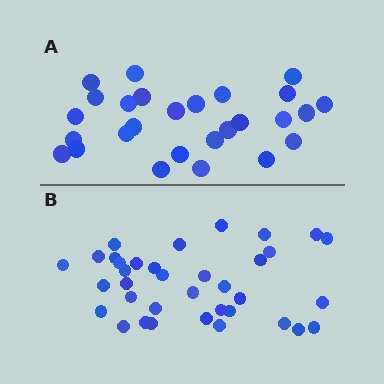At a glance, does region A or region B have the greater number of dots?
Region B (the bottom region) has more dots.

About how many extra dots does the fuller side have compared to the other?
Region B has roughly 8 or so more dots than region A.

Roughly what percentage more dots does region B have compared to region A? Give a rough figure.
About 35% more.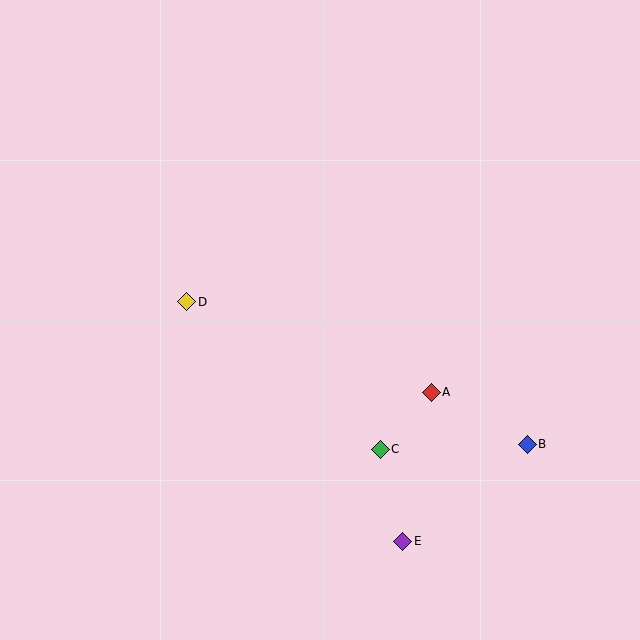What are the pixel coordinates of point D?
Point D is at (187, 302).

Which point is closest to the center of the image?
Point A at (431, 392) is closest to the center.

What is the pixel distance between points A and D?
The distance between A and D is 260 pixels.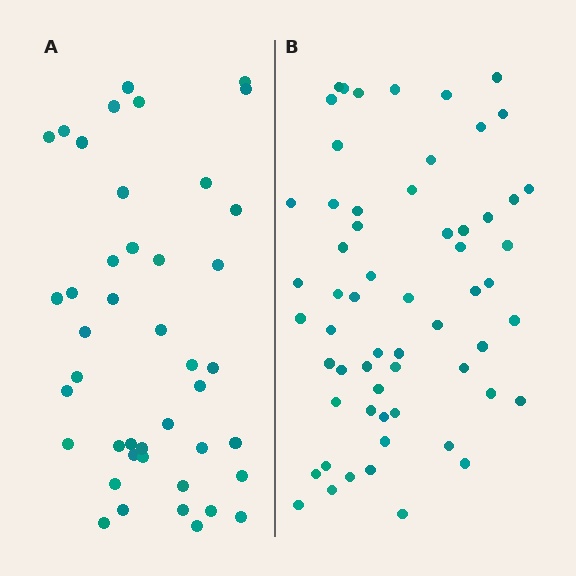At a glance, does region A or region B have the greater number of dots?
Region B (the right region) has more dots.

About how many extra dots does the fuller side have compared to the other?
Region B has approximately 15 more dots than region A.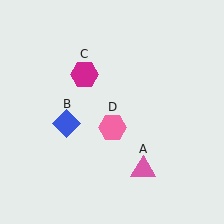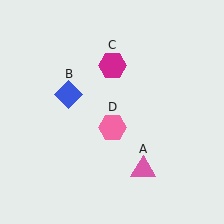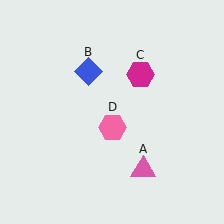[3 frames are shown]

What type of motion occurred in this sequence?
The blue diamond (object B), magenta hexagon (object C) rotated clockwise around the center of the scene.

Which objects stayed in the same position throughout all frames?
Pink triangle (object A) and pink hexagon (object D) remained stationary.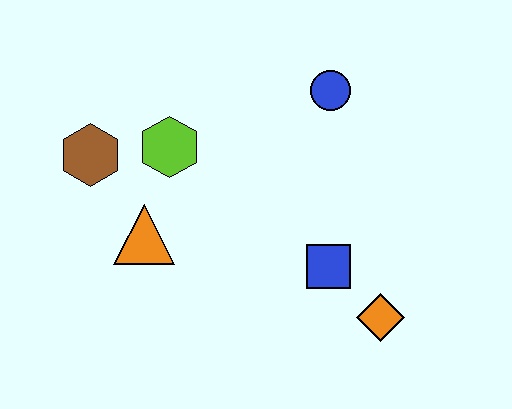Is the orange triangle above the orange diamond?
Yes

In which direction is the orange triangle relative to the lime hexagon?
The orange triangle is below the lime hexagon.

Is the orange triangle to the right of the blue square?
No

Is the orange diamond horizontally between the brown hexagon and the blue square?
No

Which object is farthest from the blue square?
The brown hexagon is farthest from the blue square.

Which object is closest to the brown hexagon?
The lime hexagon is closest to the brown hexagon.